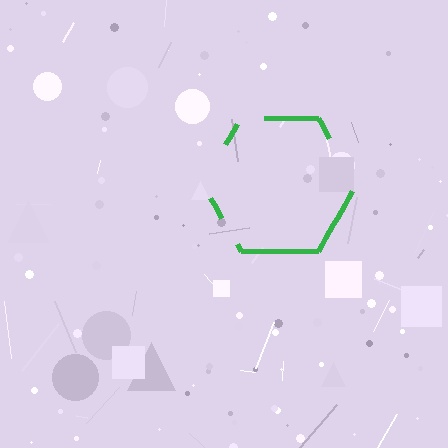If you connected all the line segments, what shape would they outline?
They would outline a hexagon.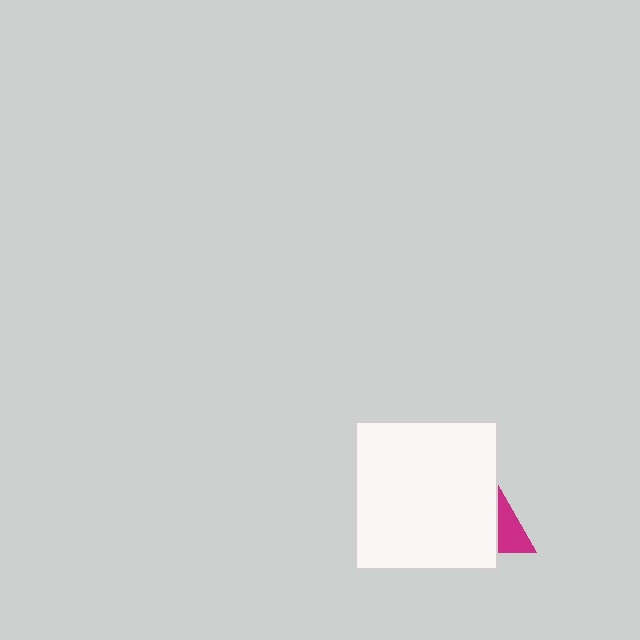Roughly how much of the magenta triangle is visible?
A small part of it is visible (roughly 39%).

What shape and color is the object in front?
The object in front is a white rectangle.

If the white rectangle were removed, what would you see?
You would see the complete magenta triangle.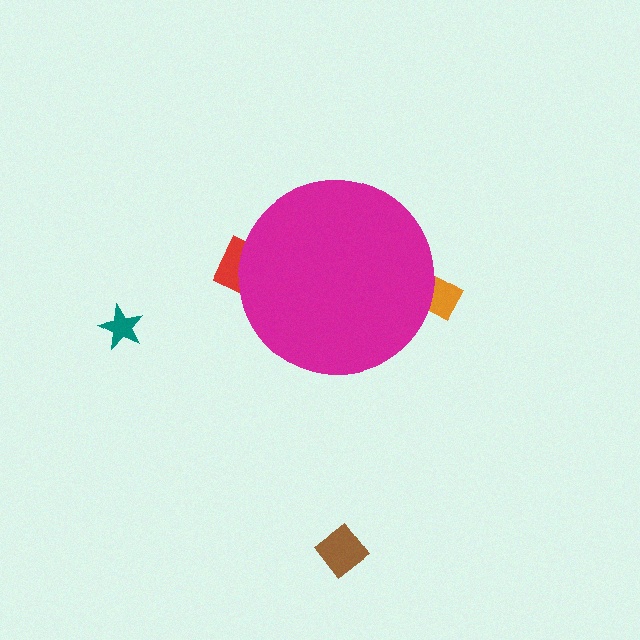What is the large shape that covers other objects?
A magenta circle.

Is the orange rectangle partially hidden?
Yes, the orange rectangle is partially hidden behind the magenta circle.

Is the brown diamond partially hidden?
No, the brown diamond is fully visible.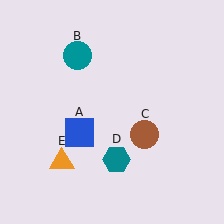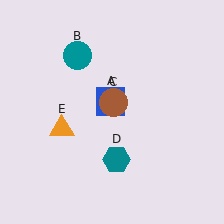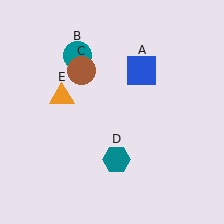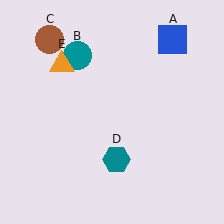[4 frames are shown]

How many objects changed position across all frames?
3 objects changed position: blue square (object A), brown circle (object C), orange triangle (object E).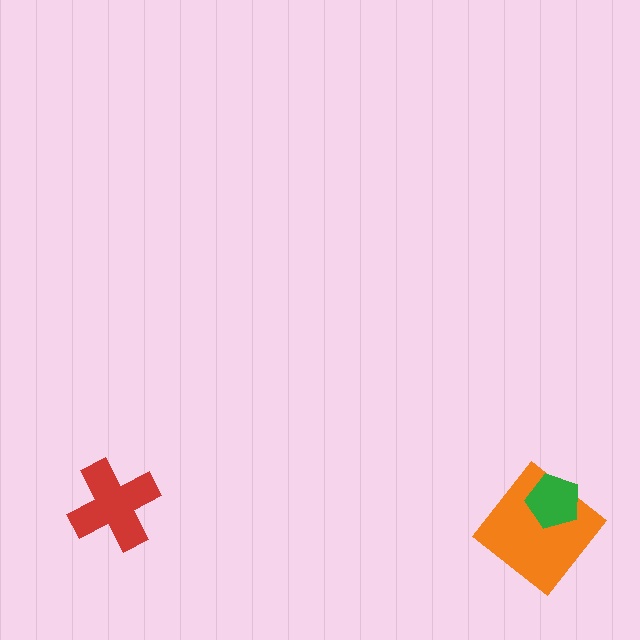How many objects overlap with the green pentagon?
1 object overlaps with the green pentagon.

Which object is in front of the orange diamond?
The green pentagon is in front of the orange diamond.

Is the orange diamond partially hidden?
Yes, it is partially covered by another shape.